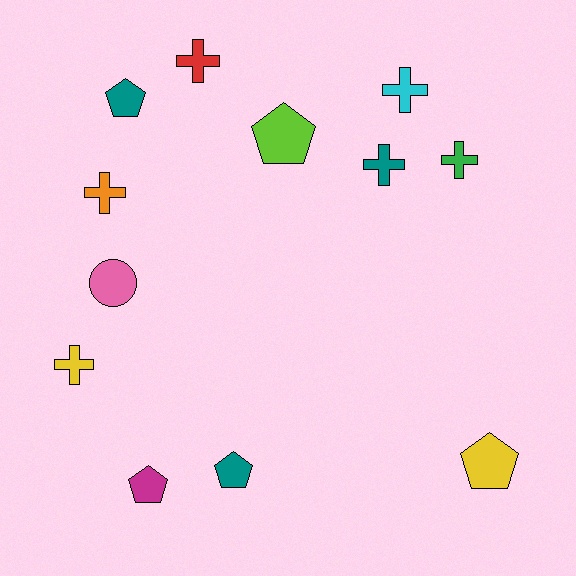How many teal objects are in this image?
There are 3 teal objects.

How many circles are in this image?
There is 1 circle.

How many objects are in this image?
There are 12 objects.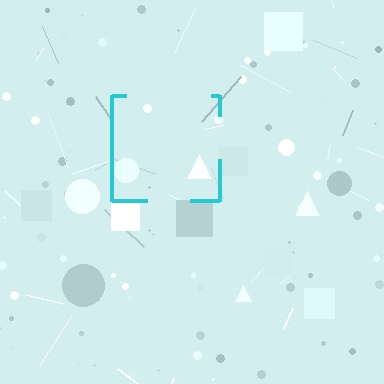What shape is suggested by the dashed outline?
The dashed outline suggests a square.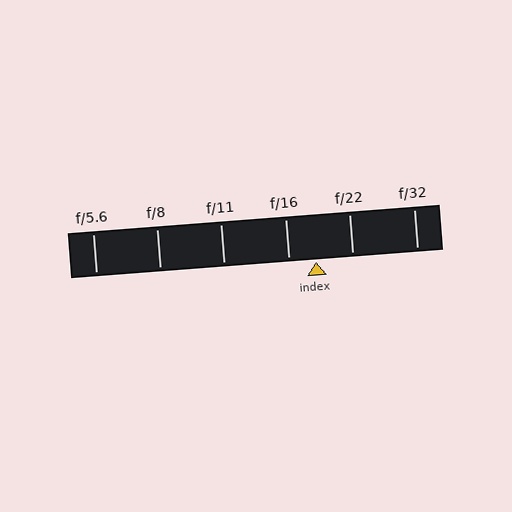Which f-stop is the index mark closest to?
The index mark is closest to f/16.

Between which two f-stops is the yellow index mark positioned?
The index mark is between f/16 and f/22.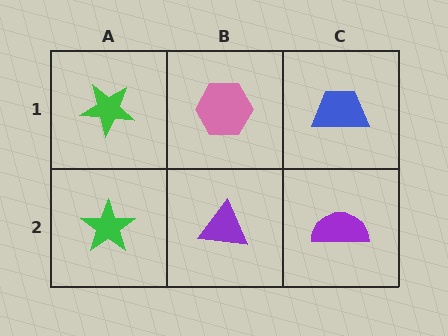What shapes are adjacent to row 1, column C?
A purple semicircle (row 2, column C), a pink hexagon (row 1, column B).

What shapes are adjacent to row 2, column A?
A green star (row 1, column A), a purple triangle (row 2, column B).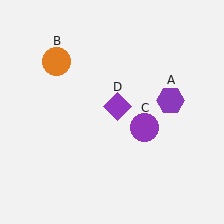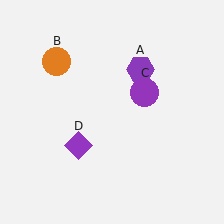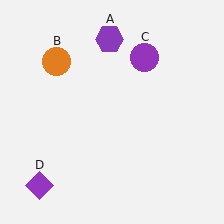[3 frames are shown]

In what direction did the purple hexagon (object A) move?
The purple hexagon (object A) moved up and to the left.